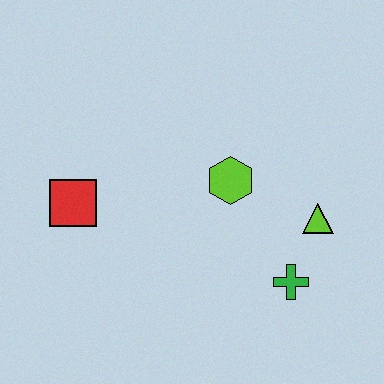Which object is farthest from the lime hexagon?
The red square is farthest from the lime hexagon.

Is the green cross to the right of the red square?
Yes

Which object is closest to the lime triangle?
The green cross is closest to the lime triangle.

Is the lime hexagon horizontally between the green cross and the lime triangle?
No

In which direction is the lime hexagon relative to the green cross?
The lime hexagon is above the green cross.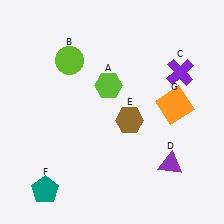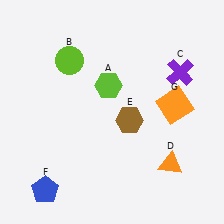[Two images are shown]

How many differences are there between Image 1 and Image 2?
There are 2 differences between the two images.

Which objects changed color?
D changed from purple to orange. F changed from teal to blue.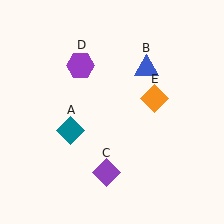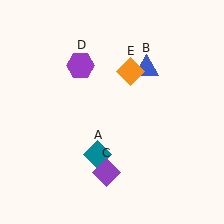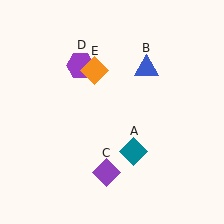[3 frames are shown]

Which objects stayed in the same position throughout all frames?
Blue triangle (object B) and purple diamond (object C) and purple hexagon (object D) remained stationary.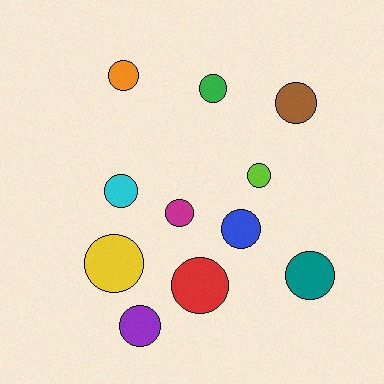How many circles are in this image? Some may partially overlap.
There are 11 circles.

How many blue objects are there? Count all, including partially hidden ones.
There is 1 blue object.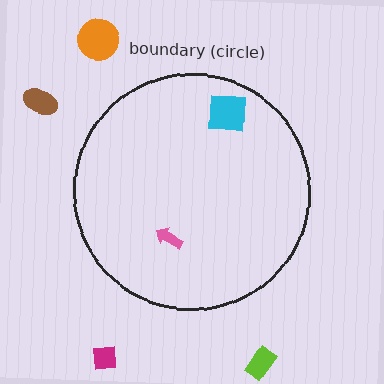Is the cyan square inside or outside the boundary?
Inside.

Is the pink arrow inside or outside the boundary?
Inside.